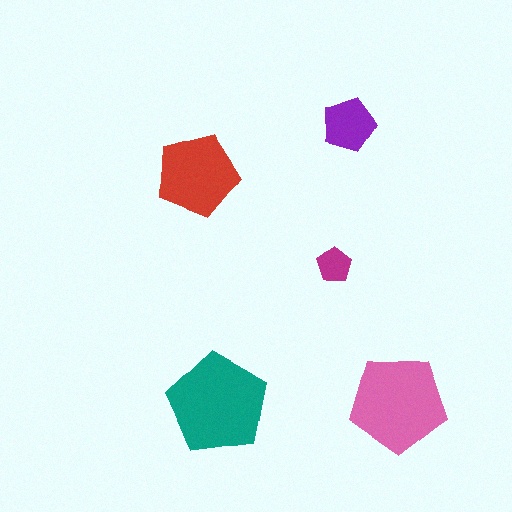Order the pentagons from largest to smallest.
the teal one, the pink one, the red one, the purple one, the magenta one.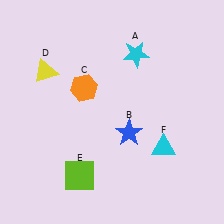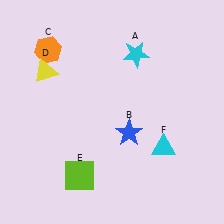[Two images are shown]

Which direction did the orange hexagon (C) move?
The orange hexagon (C) moved up.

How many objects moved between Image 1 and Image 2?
1 object moved between the two images.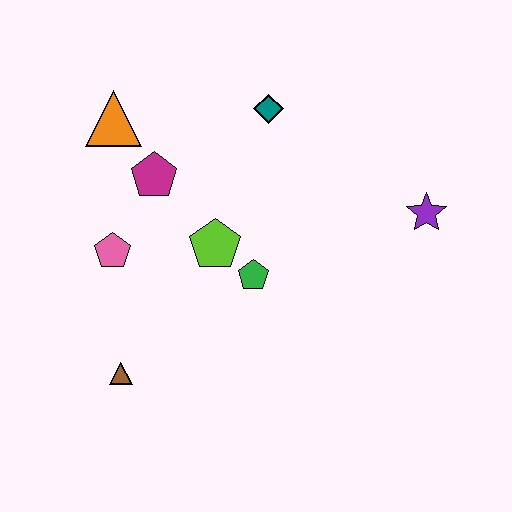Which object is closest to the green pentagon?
The lime pentagon is closest to the green pentagon.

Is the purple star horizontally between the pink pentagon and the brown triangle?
No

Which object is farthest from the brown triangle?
The purple star is farthest from the brown triangle.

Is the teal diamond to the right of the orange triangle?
Yes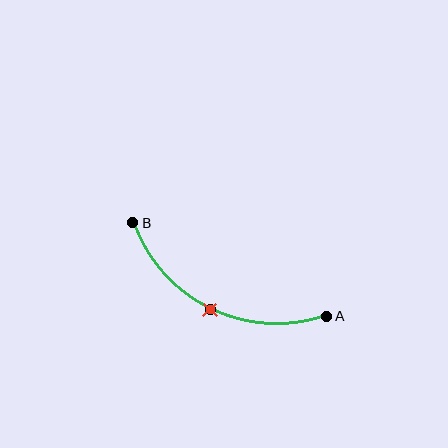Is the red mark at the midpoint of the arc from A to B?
Yes. The red mark lies on the arc at equal arc-length from both A and B — it is the arc midpoint.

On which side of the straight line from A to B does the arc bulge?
The arc bulges below the straight line connecting A and B.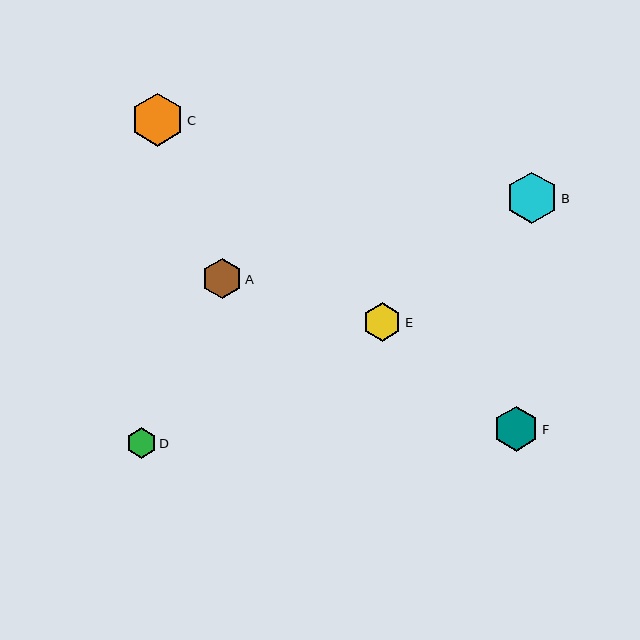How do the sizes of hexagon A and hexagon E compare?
Hexagon A and hexagon E are approximately the same size.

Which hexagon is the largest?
Hexagon C is the largest with a size of approximately 53 pixels.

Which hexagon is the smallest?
Hexagon D is the smallest with a size of approximately 30 pixels.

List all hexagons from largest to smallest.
From largest to smallest: C, B, F, A, E, D.